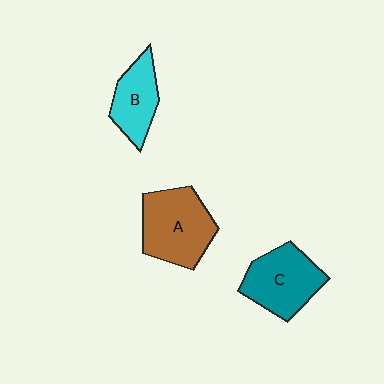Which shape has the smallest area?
Shape B (cyan).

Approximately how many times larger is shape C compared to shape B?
Approximately 1.3 times.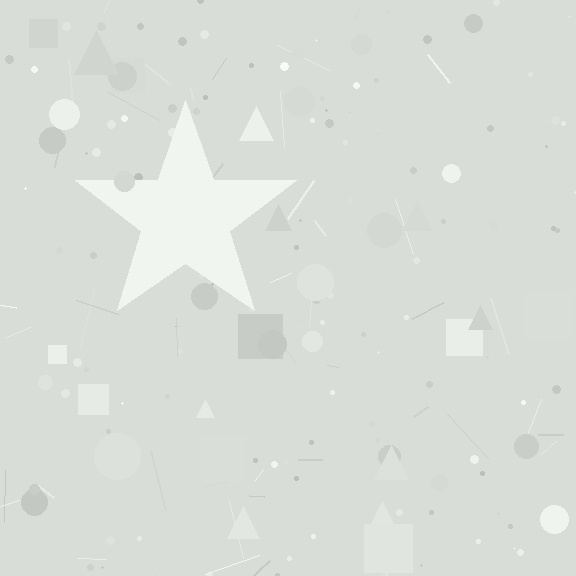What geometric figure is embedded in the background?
A star is embedded in the background.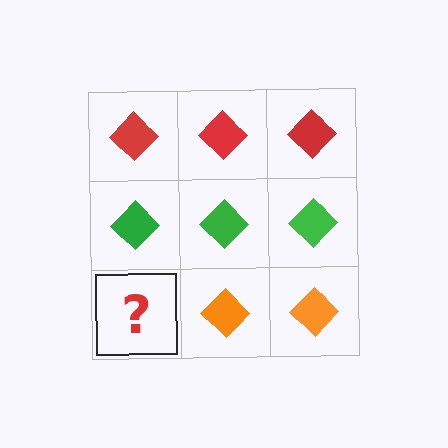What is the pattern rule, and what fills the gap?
The rule is that each row has a consistent color. The gap should be filled with an orange diamond.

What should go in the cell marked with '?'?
The missing cell should contain an orange diamond.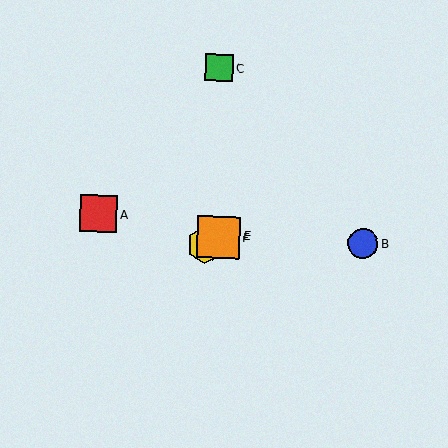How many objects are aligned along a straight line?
3 objects (D, E, F) are aligned along a straight line.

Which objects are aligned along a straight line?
Objects D, E, F are aligned along a straight line.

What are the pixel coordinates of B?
Object B is at (363, 243).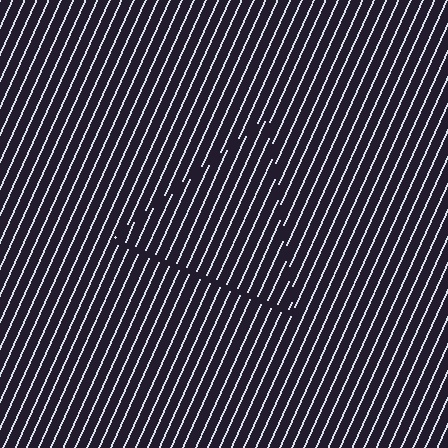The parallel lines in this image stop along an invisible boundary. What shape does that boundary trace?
An illusory triangle. The interior of the shape contains the same grating, shifted by half a period — the contour is defined by the phase discontinuity where line-ends from the inner and outer gratings abut.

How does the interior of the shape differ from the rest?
The interior of the shape contains the same grating, shifted by half a period — the contour is defined by the phase discontinuity where line-ends from the inner and outer gratings abut.